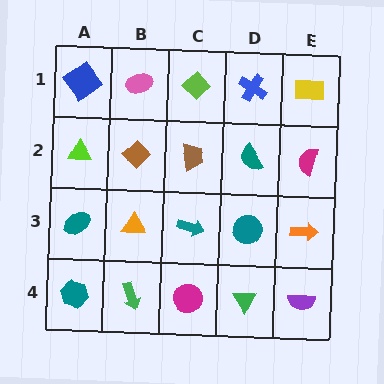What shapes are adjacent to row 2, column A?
A blue diamond (row 1, column A), a teal ellipse (row 3, column A), a brown diamond (row 2, column B).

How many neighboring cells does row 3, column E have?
3.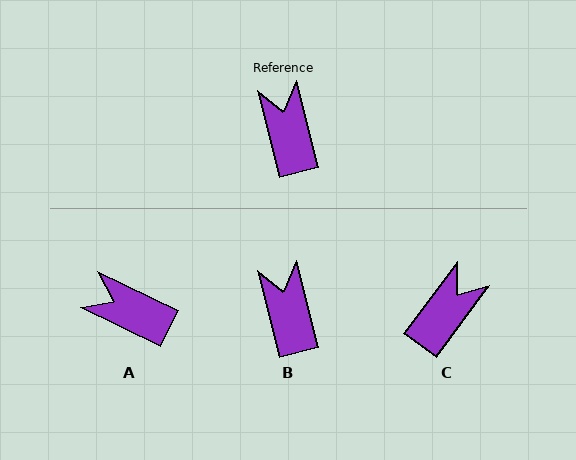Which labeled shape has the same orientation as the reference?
B.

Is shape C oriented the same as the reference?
No, it is off by about 51 degrees.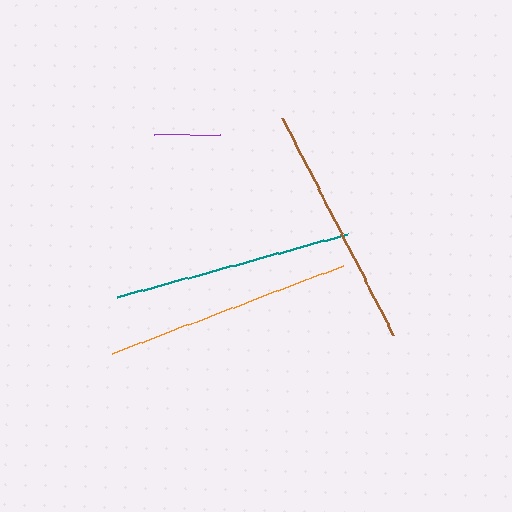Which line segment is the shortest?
The purple line is the shortest at approximately 66 pixels.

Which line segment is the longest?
The orange line is the longest at approximately 248 pixels.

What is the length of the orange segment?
The orange segment is approximately 248 pixels long.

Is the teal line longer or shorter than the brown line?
The brown line is longer than the teal line.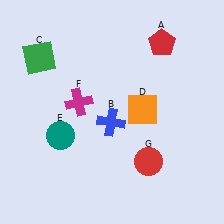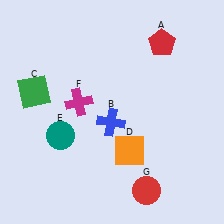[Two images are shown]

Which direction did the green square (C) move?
The green square (C) moved down.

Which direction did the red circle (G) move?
The red circle (G) moved down.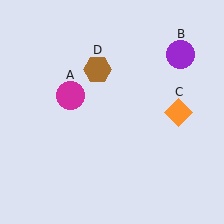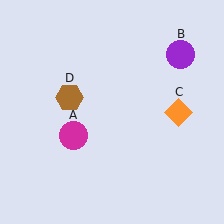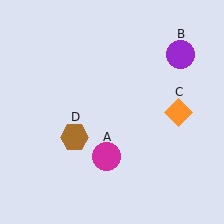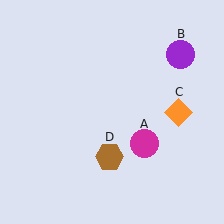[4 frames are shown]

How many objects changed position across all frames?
2 objects changed position: magenta circle (object A), brown hexagon (object D).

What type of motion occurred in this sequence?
The magenta circle (object A), brown hexagon (object D) rotated counterclockwise around the center of the scene.